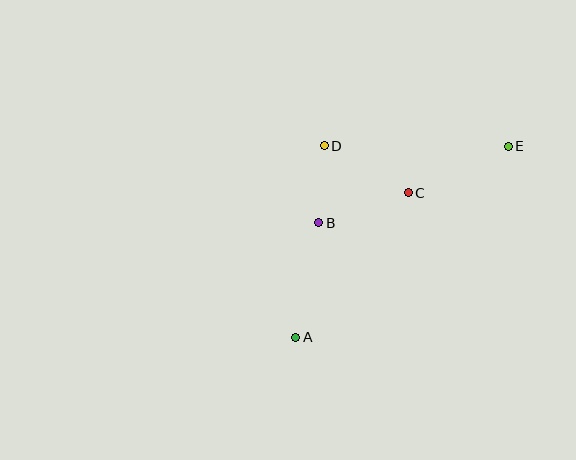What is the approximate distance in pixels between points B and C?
The distance between B and C is approximately 94 pixels.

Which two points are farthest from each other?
Points A and E are farthest from each other.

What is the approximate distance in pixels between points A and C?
The distance between A and C is approximately 183 pixels.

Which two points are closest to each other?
Points B and D are closest to each other.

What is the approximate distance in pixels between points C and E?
The distance between C and E is approximately 110 pixels.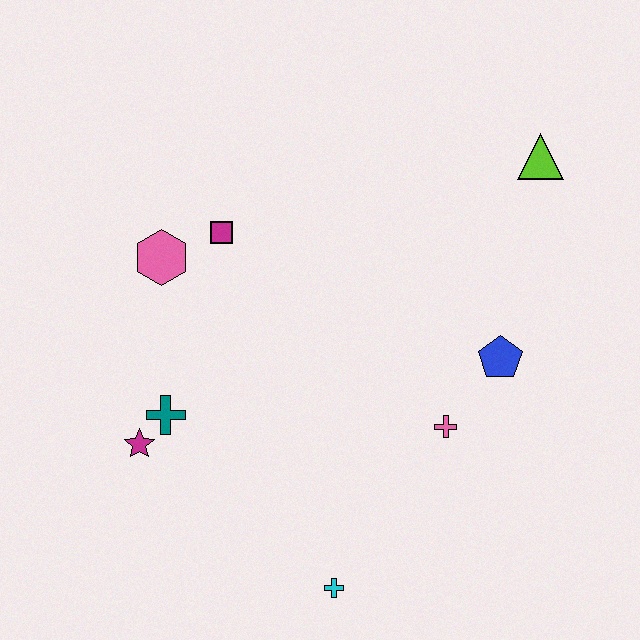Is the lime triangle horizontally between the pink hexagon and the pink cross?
No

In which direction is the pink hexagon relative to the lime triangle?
The pink hexagon is to the left of the lime triangle.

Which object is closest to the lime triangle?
The blue pentagon is closest to the lime triangle.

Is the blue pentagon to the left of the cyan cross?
No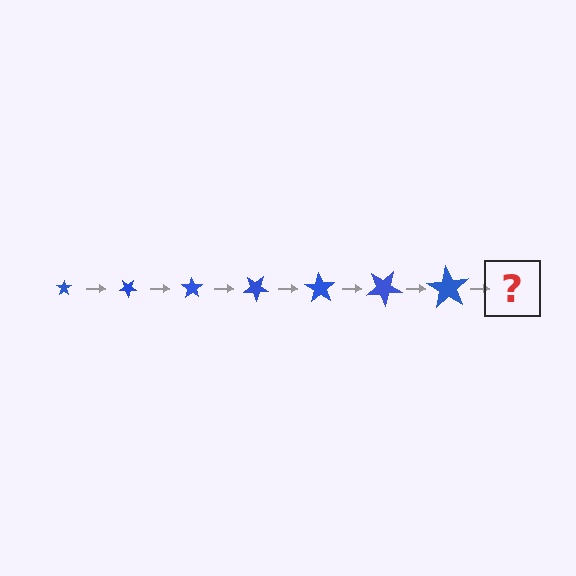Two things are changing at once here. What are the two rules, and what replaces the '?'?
The two rules are that the star grows larger each step and it rotates 35 degrees each step. The '?' should be a star, larger than the previous one and rotated 245 degrees from the start.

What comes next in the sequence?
The next element should be a star, larger than the previous one and rotated 245 degrees from the start.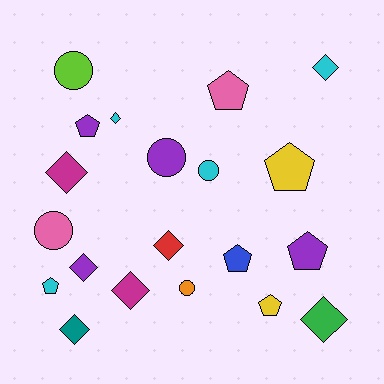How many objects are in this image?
There are 20 objects.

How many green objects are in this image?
There is 1 green object.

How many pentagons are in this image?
There are 7 pentagons.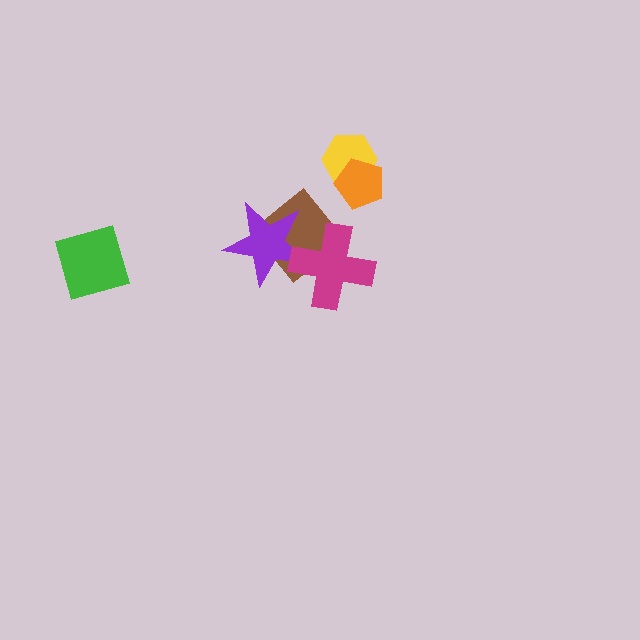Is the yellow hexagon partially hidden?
Yes, it is partially covered by another shape.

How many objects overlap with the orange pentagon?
1 object overlaps with the orange pentagon.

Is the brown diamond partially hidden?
Yes, it is partially covered by another shape.